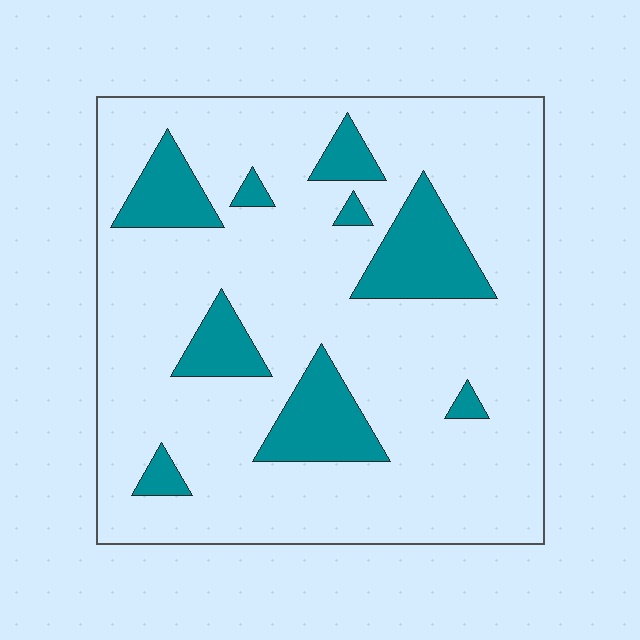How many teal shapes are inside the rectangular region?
9.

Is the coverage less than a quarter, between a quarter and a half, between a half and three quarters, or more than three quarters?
Less than a quarter.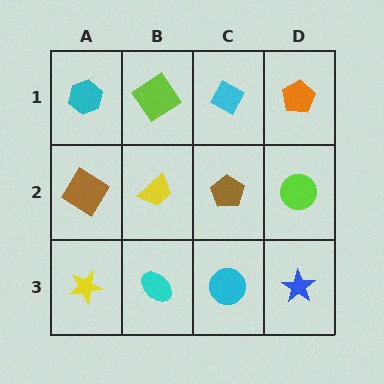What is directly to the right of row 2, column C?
A lime circle.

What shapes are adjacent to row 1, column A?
A brown diamond (row 2, column A), a lime diamond (row 1, column B).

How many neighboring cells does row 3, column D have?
2.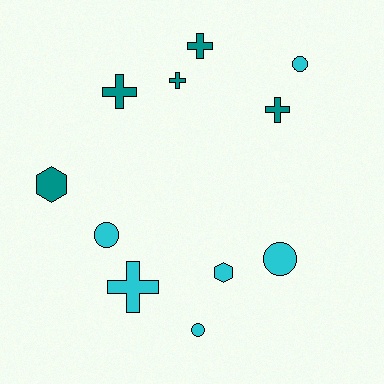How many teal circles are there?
There are no teal circles.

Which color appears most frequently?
Cyan, with 6 objects.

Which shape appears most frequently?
Cross, with 5 objects.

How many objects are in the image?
There are 11 objects.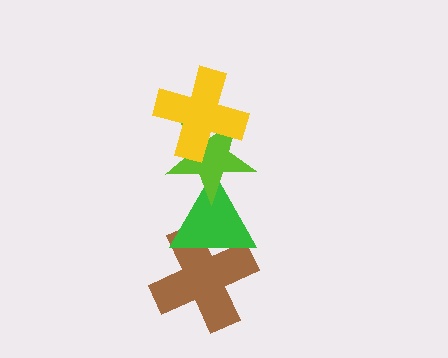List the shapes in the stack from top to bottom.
From top to bottom: the yellow cross, the lime star, the green triangle, the brown cross.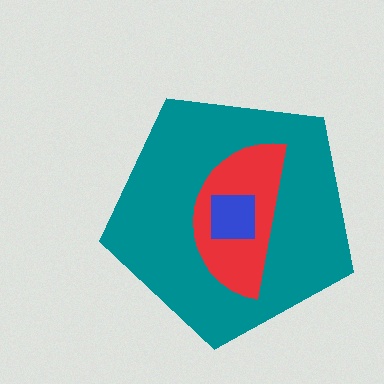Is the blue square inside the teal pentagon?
Yes.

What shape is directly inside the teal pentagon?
The red semicircle.